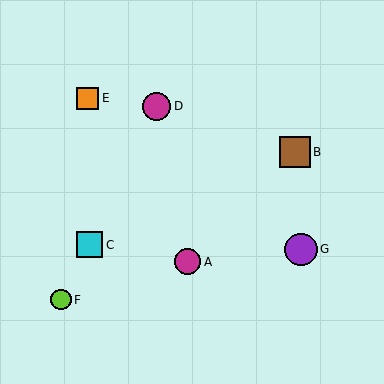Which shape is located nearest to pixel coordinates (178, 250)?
The magenta circle (labeled A) at (188, 262) is nearest to that location.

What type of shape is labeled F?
Shape F is a lime circle.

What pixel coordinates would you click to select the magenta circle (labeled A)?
Click at (188, 262) to select the magenta circle A.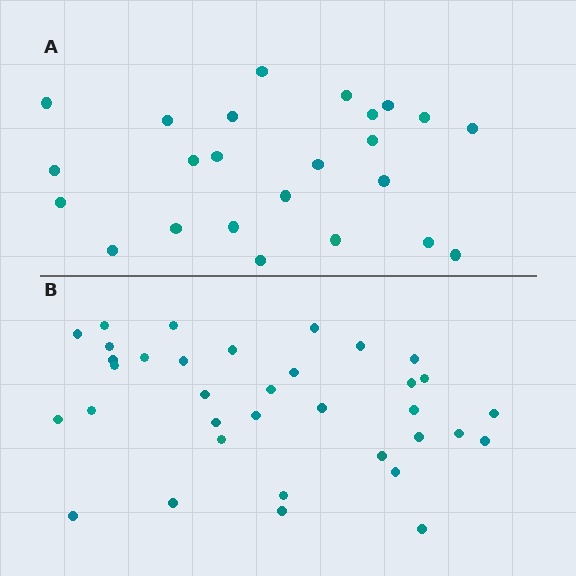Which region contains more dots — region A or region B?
Region B (the bottom region) has more dots.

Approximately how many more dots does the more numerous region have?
Region B has roughly 12 or so more dots than region A.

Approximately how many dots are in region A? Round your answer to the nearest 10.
About 20 dots. (The exact count is 24, which rounds to 20.)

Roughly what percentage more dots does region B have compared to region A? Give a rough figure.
About 45% more.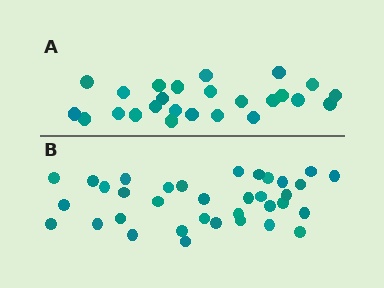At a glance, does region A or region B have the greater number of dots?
Region B (the bottom region) has more dots.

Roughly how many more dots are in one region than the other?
Region B has roughly 10 or so more dots than region A.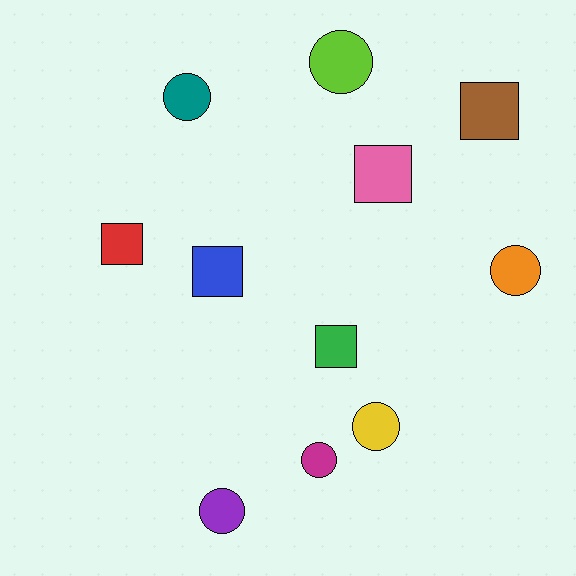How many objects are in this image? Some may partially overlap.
There are 11 objects.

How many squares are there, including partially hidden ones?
There are 5 squares.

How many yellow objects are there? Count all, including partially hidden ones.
There is 1 yellow object.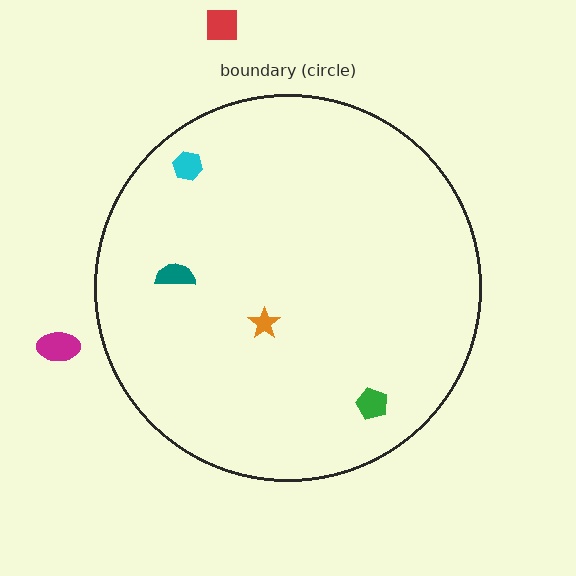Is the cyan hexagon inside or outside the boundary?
Inside.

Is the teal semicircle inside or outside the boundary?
Inside.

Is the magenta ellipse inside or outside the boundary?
Outside.